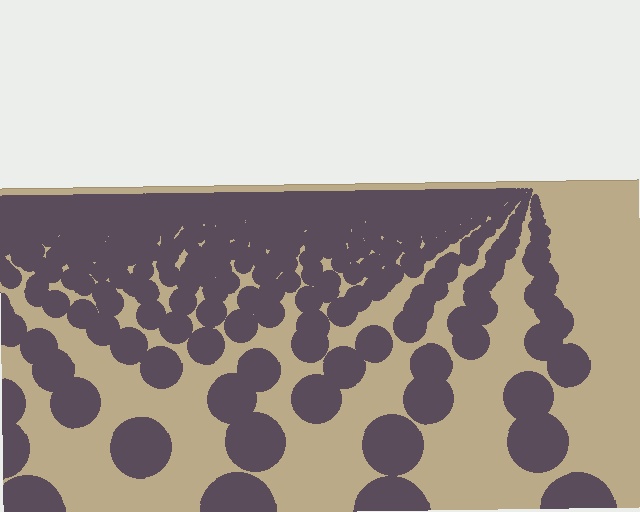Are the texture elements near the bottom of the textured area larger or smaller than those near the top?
Larger. Near the bottom, elements are closer to the viewer and appear at a bigger on-screen size.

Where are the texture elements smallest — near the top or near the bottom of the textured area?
Near the top.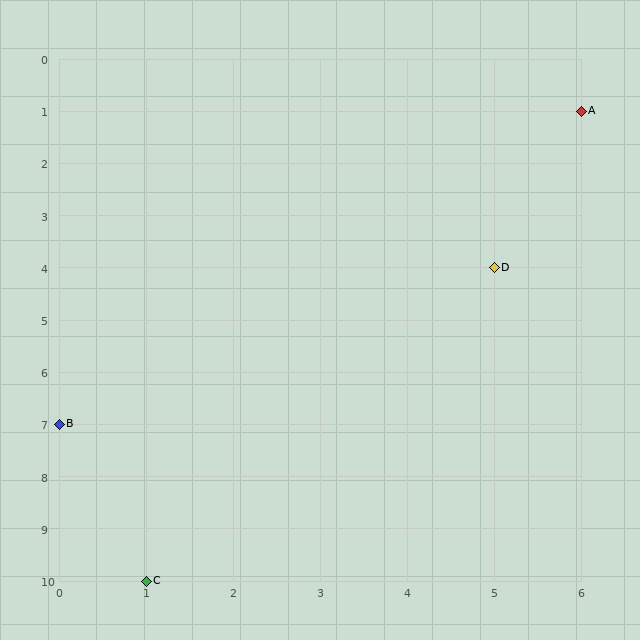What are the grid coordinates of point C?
Point C is at grid coordinates (1, 10).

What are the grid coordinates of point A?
Point A is at grid coordinates (6, 1).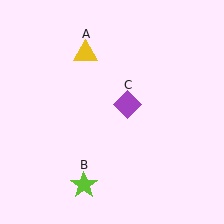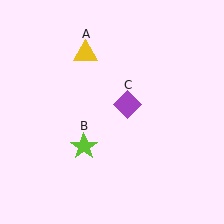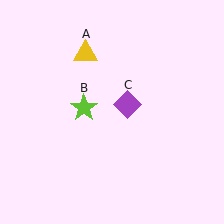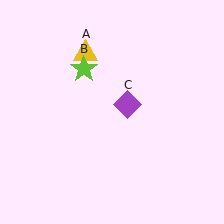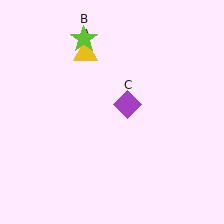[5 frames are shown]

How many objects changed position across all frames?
1 object changed position: lime star (object B).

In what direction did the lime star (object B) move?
The lime star (object B) moved up.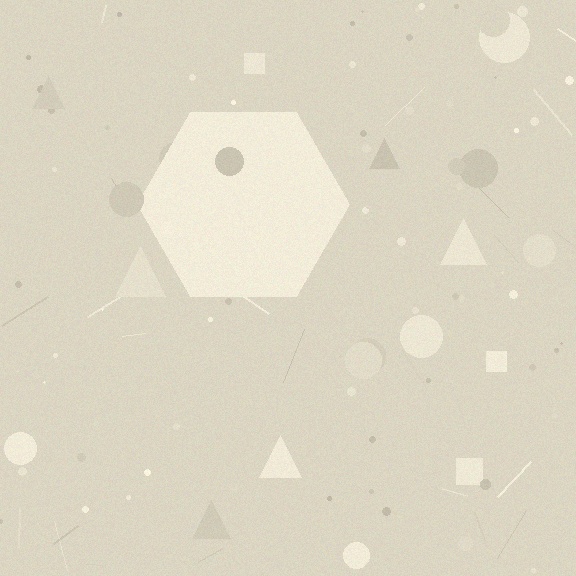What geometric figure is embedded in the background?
A hexagon is embedded in the background.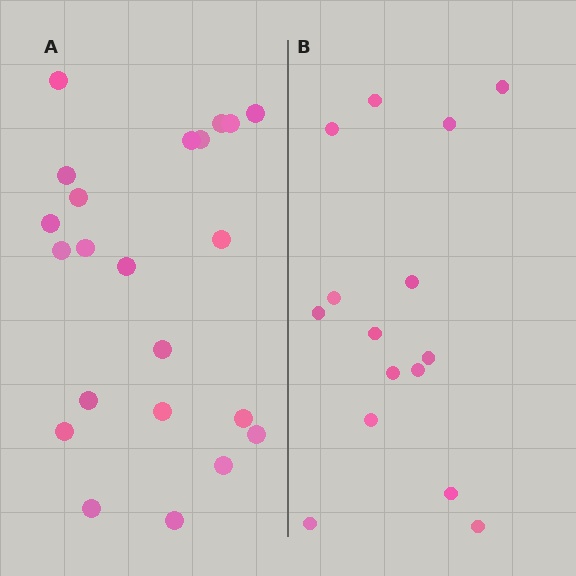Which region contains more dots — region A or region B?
Region A (the left region) has more dots.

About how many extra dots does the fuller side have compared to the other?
Region A has roughly 8 or so more dots than region B.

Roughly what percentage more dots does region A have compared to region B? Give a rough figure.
About 45% more.